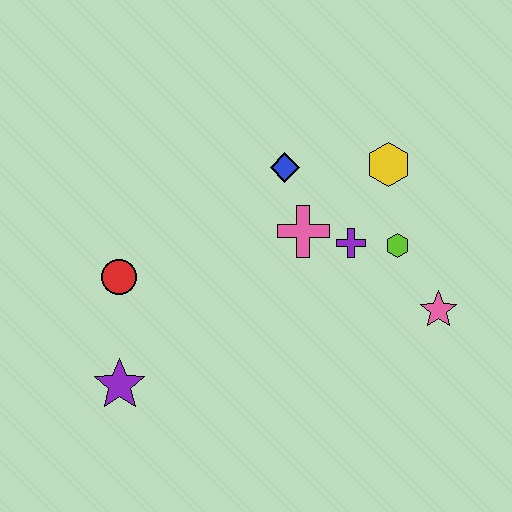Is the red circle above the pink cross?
No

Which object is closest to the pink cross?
The purple cross is closest to the pink cross.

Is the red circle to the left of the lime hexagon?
Yes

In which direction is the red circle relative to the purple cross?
The red circle is to the left of the purple cross.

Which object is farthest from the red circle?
The pink star is farthest from the red circle.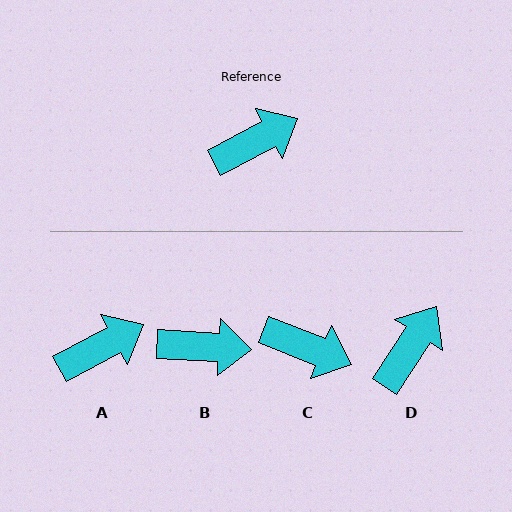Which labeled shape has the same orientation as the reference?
A.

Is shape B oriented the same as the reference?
No, it is off by about 31 degrees.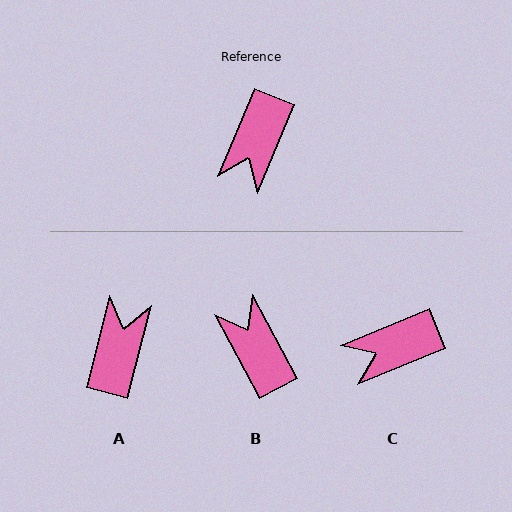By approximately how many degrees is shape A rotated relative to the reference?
Approximately 171 degrees clockwise.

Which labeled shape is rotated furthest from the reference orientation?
A, about 171 degrees away.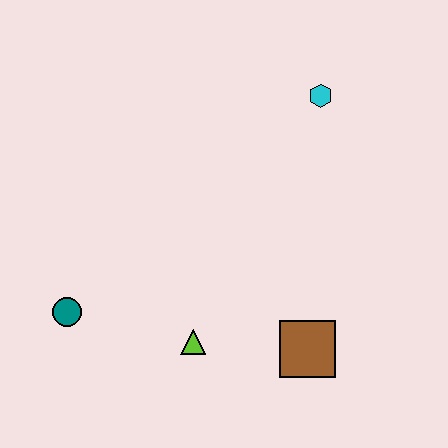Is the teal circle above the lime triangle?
Yes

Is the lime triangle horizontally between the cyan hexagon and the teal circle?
Yes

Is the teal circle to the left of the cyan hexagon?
Yes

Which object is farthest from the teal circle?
The cyan hexagon is farthest from the teal circle.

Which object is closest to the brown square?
The lime triangle is closest to the brown square.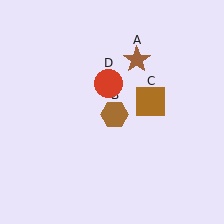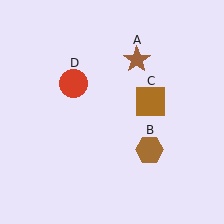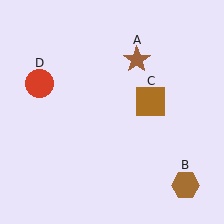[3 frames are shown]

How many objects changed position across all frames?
2 objects changed position: brown hexagon (object B), red circle (object D).